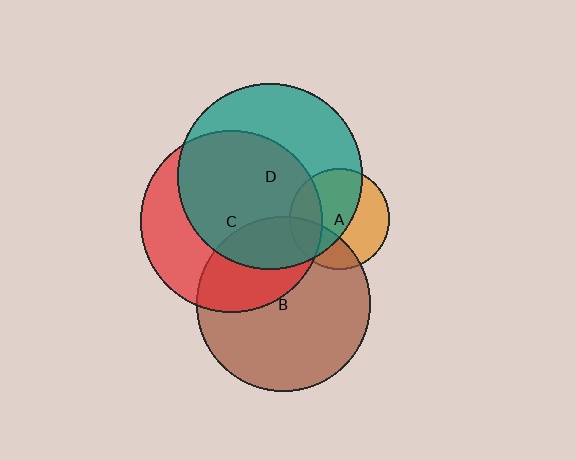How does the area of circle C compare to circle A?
Approximately 3.3 times.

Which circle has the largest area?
Circle D (teal).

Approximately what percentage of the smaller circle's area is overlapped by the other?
Approximately 20%.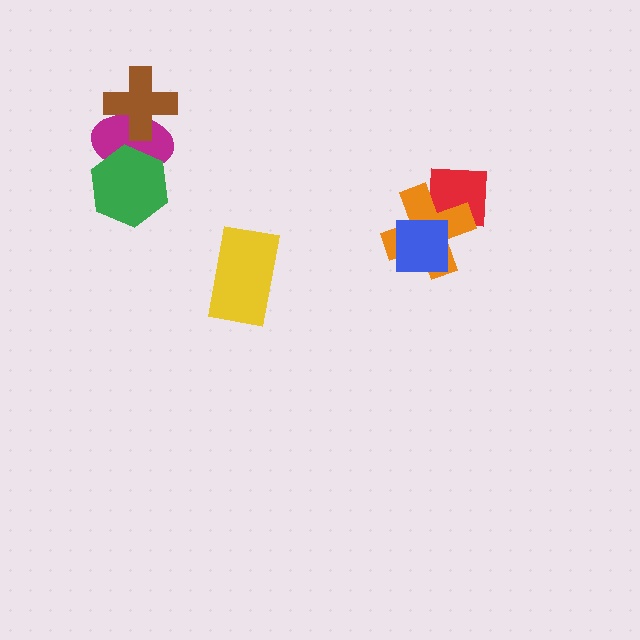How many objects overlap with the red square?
1 object overlaps with the red square.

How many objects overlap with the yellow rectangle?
0 objects overlap with the yellow rectangle.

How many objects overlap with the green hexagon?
1 object overlaps with the green hexagon.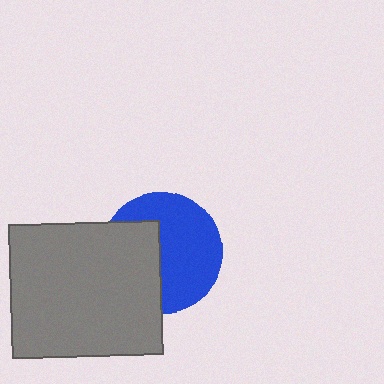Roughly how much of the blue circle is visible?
About half of it is visible (roughly 59%).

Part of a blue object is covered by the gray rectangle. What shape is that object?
It is a circle.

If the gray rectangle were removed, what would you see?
You would see the complete blue circle.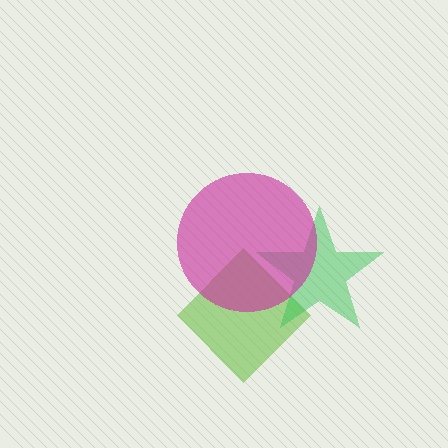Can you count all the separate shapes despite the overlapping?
Yes, there are 3 separate shapes.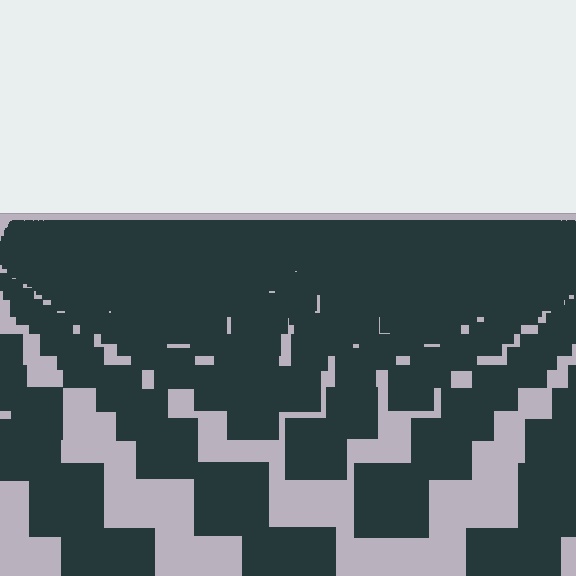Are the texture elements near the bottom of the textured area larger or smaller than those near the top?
Larger. Near the bottom, elements are closer to the viewer and appear at a bigger on-screen size.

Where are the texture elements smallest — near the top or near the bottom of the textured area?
Near the top.